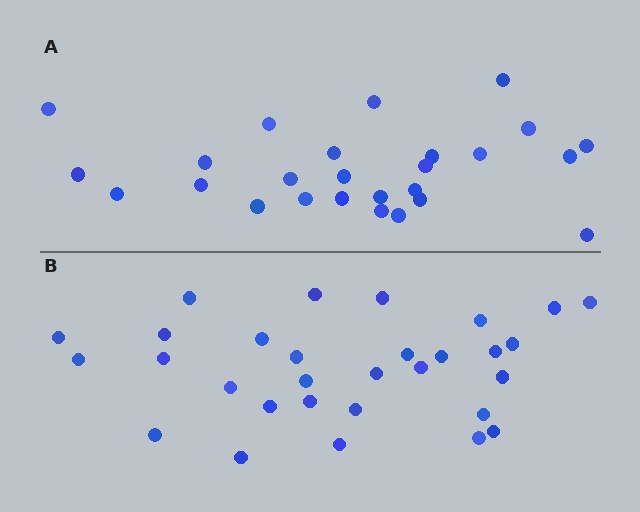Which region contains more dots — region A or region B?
Region B (the bottom region) has more dots.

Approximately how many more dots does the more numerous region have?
Region B has about 4 more dots than region A.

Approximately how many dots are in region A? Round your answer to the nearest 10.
About 30 dots. (The exact count is 26, which rounds to 30.)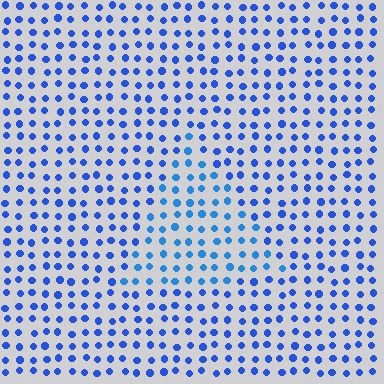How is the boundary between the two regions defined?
The boundary is defined purely by a slight shift in hue (about 18 degrees). Spacing, size, and orientation are identical on both sides.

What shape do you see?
I see a triangle.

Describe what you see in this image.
The image is filled with small blue elements in a uniform arrangement. A triangle-shaped region is visible where the elements are tinted to a slightly different hue, forming a subtle color boundary.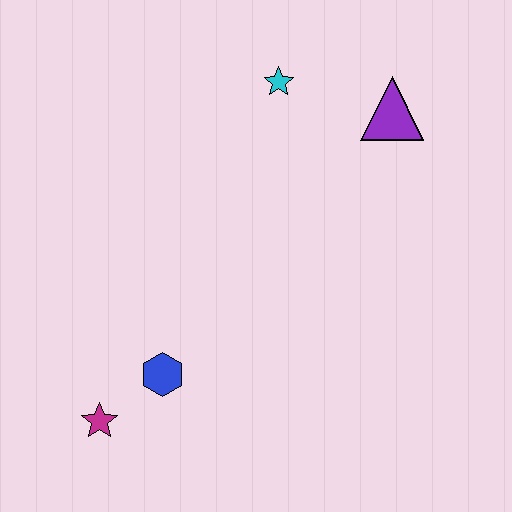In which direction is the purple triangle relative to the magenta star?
The purple triangle is above the magenta star.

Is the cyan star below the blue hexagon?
No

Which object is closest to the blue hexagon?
The magenta star is closest to the blue hexagon.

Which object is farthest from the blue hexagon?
The purple triangle is farthest from the blue hexagon.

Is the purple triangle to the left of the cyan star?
No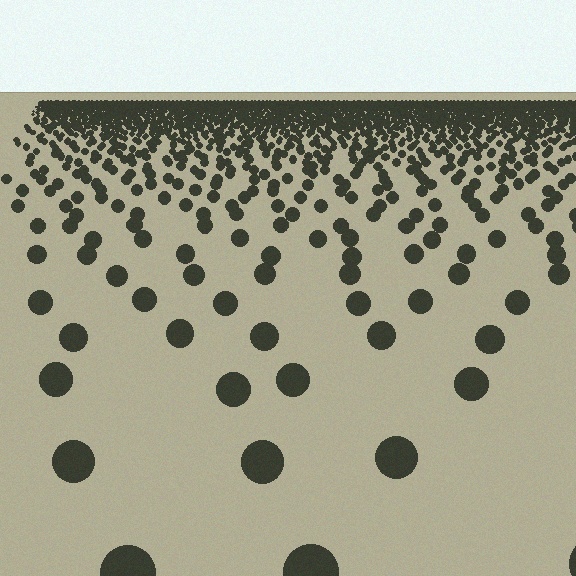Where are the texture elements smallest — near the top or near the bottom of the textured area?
Near the top.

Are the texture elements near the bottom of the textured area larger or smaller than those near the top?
Larger. Near the bottom, elements are closer to the viewer and appear at a bigger on-screen size.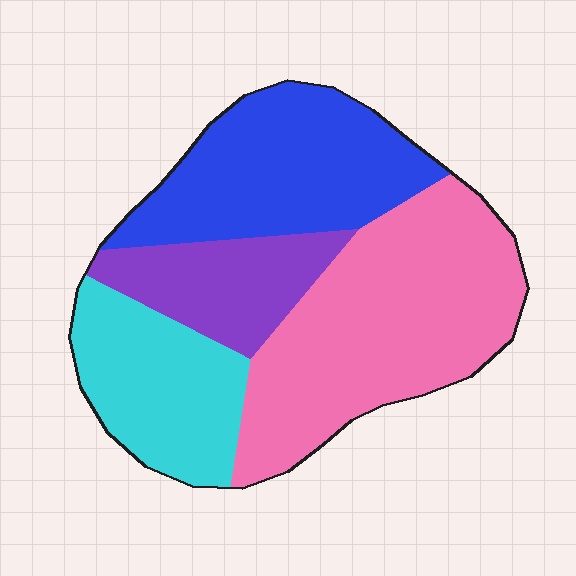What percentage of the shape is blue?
Blue takes up about one quarter (1/4) of the shape.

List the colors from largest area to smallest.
From largest to smallest: pink, blue, cyan, purple.